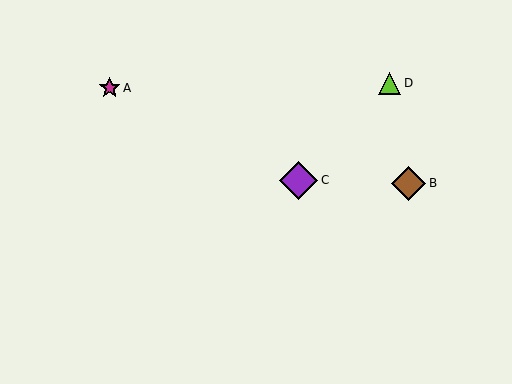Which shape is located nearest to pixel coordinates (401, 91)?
The lime triangle (labeled D) at (390, 83) is nearest to that location.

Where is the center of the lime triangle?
The center of the lime triangle is at (390, 83).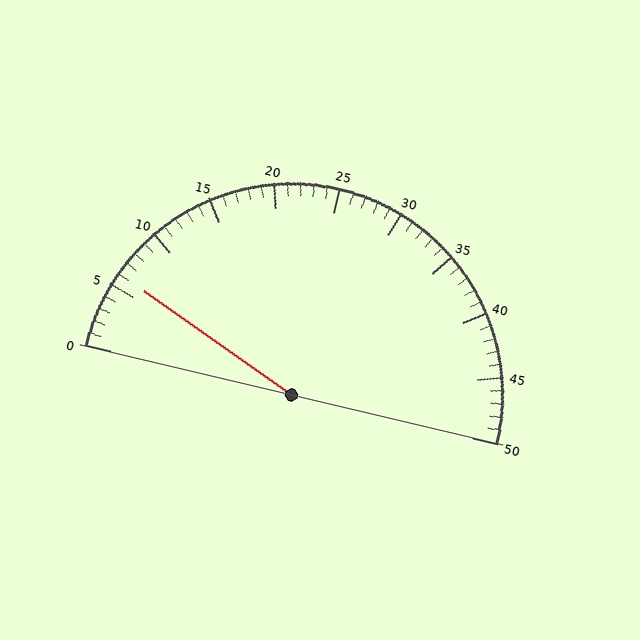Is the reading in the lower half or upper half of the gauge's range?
The reading is in the lower half of the range (0 to 50).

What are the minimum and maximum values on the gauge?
The gauge ranges from 0 to 50.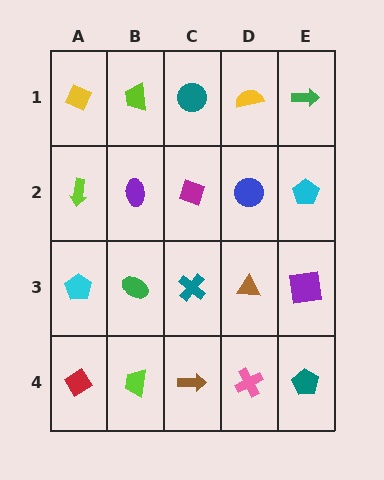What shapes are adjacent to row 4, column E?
A purple square (row 3, column E), a pink cross (row 4, column D).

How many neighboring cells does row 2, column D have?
4.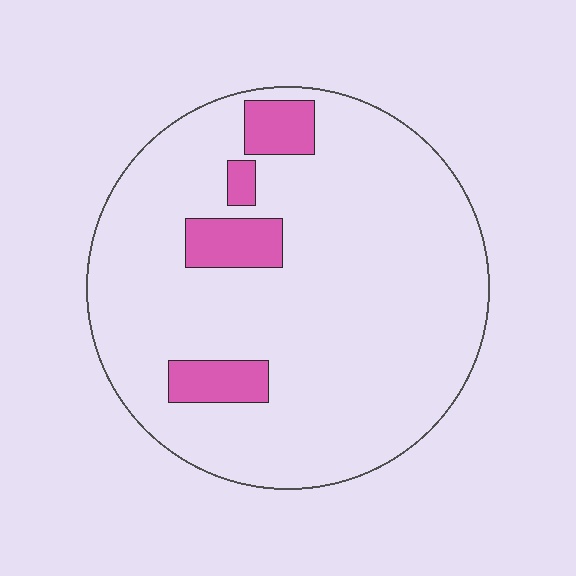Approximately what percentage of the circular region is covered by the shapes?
Approximately 10%.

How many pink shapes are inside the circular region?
4.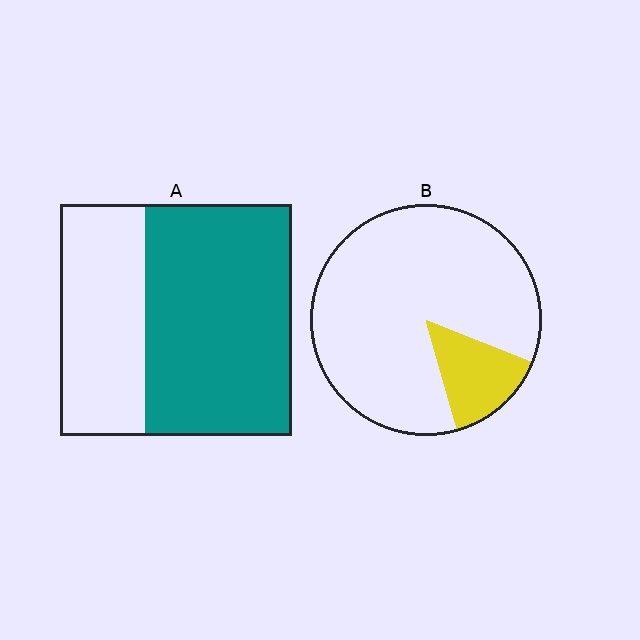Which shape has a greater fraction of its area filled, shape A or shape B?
Shape A.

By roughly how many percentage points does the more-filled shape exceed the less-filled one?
By roughly 50 percentage points (A over B).